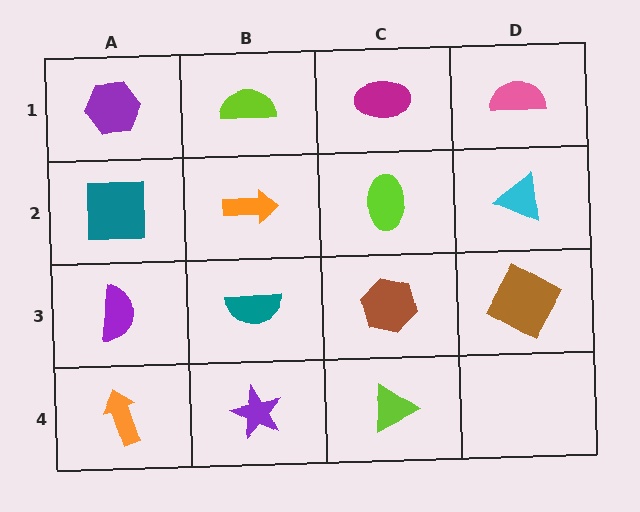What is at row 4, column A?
An orange arrow.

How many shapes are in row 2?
4 shapes.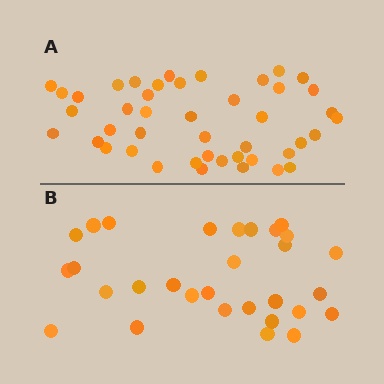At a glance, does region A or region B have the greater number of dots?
Region A (the top region) has more dots.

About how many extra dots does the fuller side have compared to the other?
Region A has approximately 15 more dots than region B.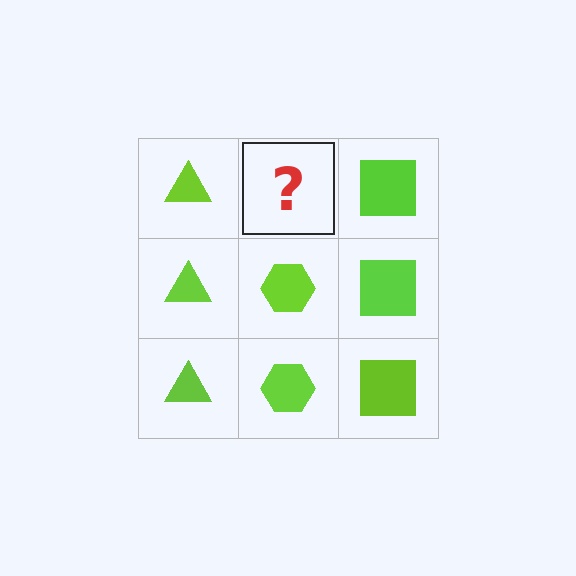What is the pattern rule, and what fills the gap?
The rule is that each column has a consistent shape. The gap should be filled with a lime hexagon.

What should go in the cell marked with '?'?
The missing cell should contain a lime hexagon.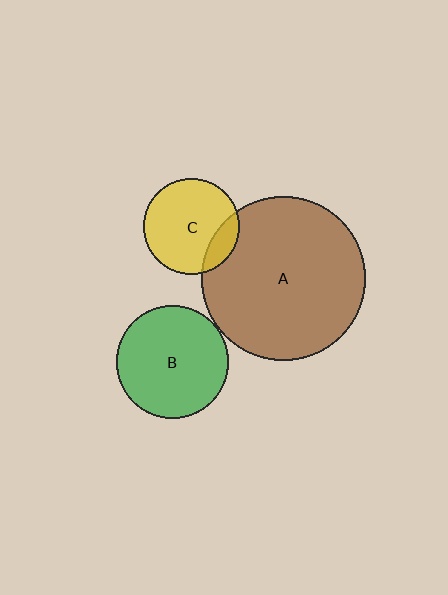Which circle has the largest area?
Circle A (brown).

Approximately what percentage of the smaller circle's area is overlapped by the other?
Approximately 15%.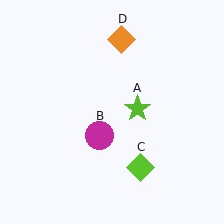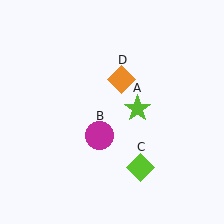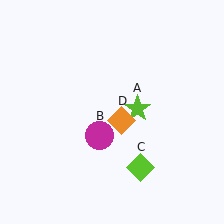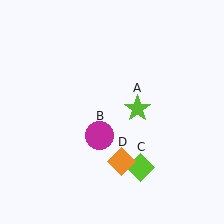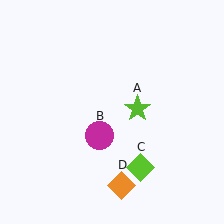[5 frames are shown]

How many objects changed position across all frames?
1 object changed position: orange diamond (object D).